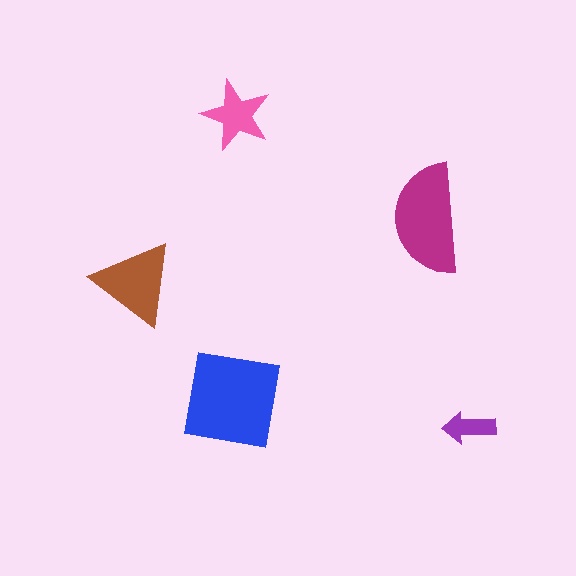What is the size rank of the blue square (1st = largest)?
1st.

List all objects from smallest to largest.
The purple arrow, the pink star, the brown triangle, the magenta semicircle, the blue square.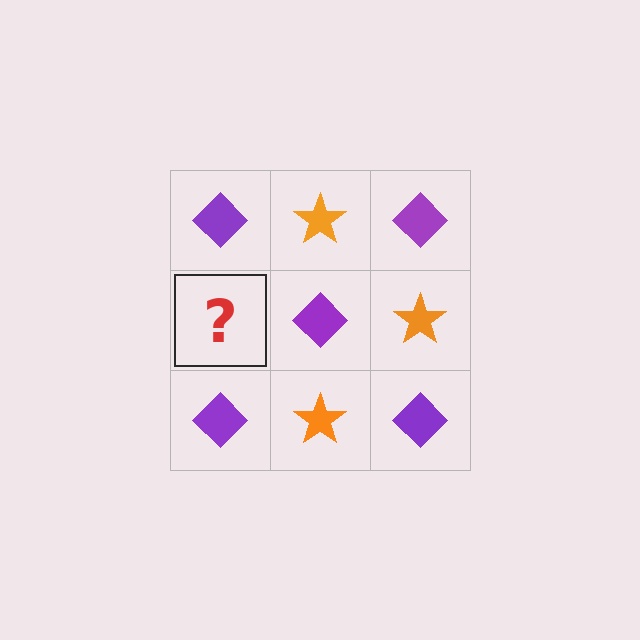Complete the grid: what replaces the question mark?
The question mark should be replaced with an orange star.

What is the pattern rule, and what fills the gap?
The rule is that it alternates purple diamond and orange star in a checkerboard pattern. The gap should be filled with an orange star.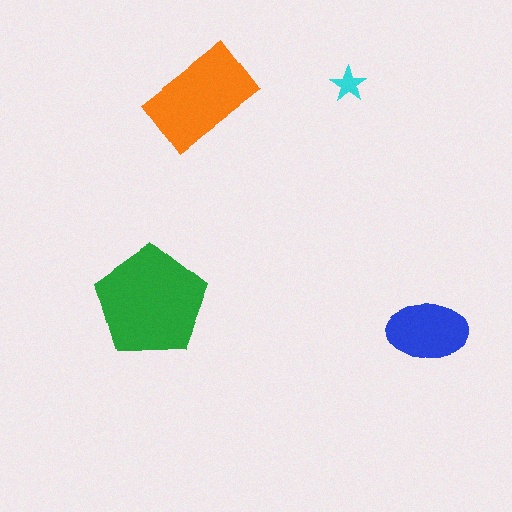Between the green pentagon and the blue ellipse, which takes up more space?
The green pentagon.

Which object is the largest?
The green pentagon.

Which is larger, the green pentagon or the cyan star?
The green pentagon.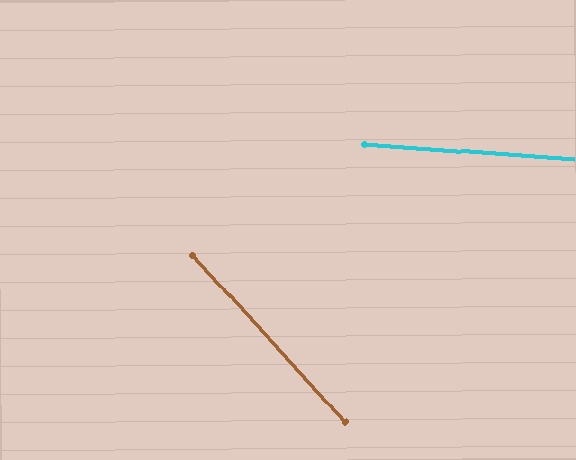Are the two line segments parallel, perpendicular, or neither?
Neither parallel nor perpendicular — they differ by about 44°.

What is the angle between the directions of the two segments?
Approximately 44 degrees.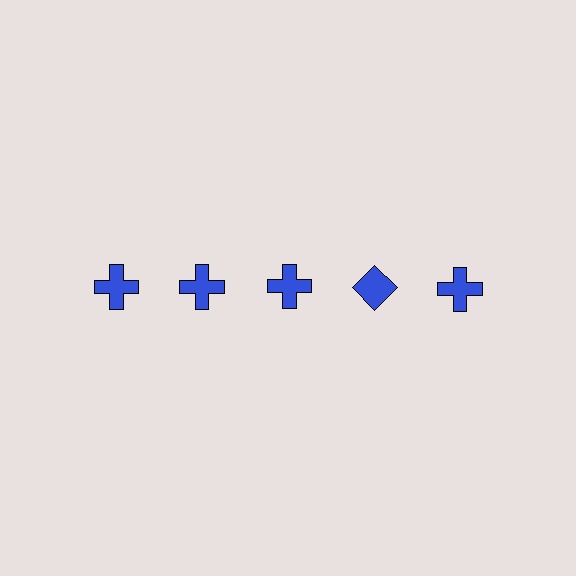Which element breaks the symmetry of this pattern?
The blue diamond in the top row, second from right column breaks the symmetry. All other shapes are blue crosses.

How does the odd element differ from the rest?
It has a different shape: diamond instead of cross.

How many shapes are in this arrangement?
There are 5 shapes arranged in a grid pattern.